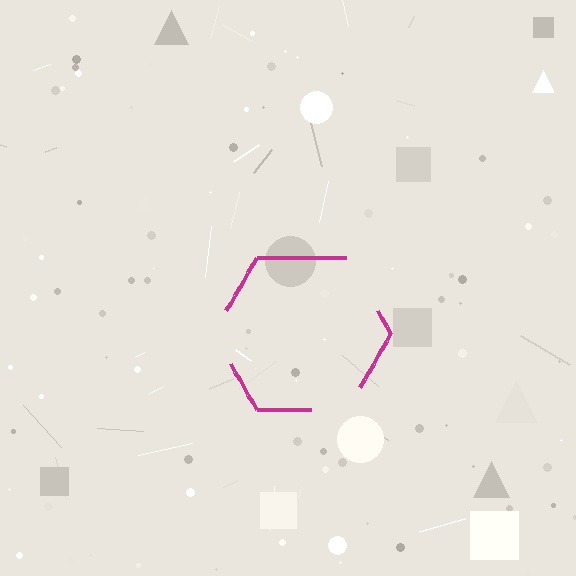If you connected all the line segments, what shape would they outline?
They would outline a hexagon.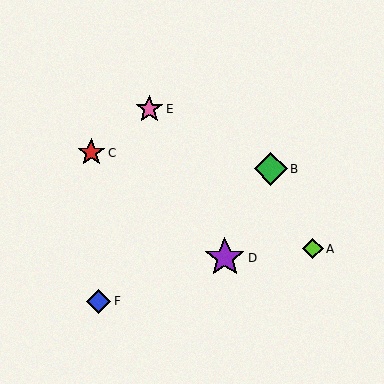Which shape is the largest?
The purple star (labeled D) is the largest.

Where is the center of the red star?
The center of the red star is at (91, 153).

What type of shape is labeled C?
Shape C is a red star.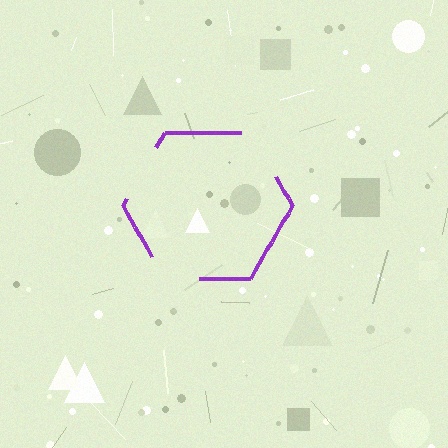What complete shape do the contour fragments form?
The contour fragments form a hexagon.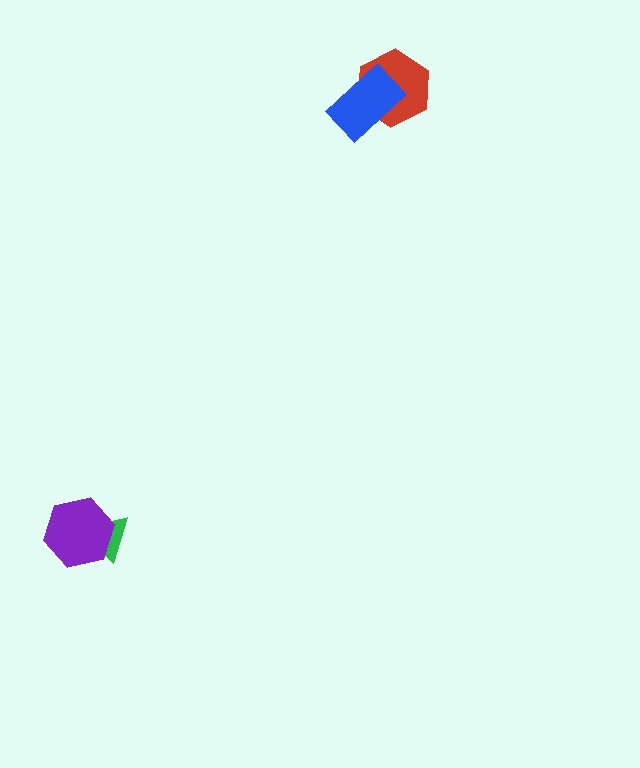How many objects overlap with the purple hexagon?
1 object overlaps with the purple hexagon.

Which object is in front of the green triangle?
The purple hexagon is in front of the green triangle.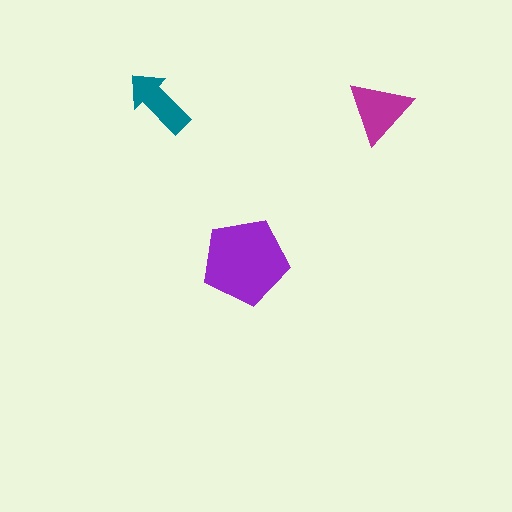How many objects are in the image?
There are 3 objects in the image.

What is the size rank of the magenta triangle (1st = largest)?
2nd.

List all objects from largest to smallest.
The purple pentagon, the magenta triangle, the teal arrow.